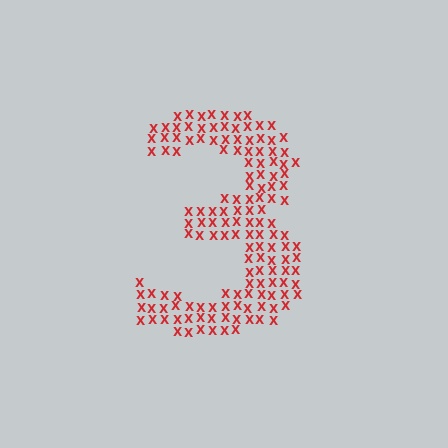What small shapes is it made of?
It is made of small letter X's.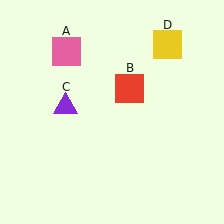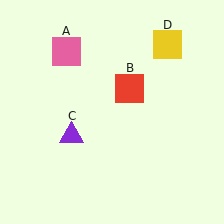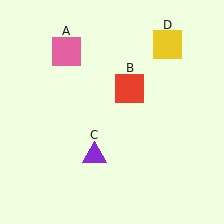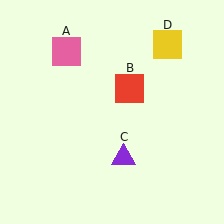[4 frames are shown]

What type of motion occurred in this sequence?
The purple triangle (object C) rotated counterclockwise around the center of the scene.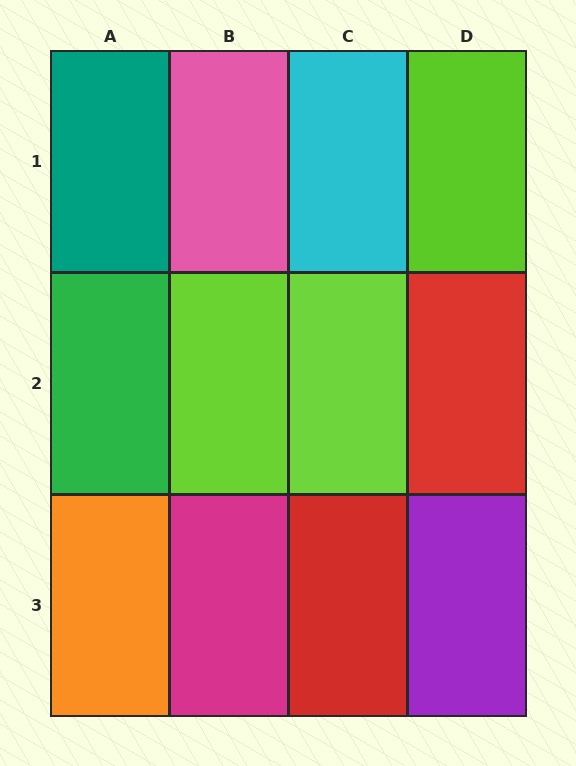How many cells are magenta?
1 cell is magenta.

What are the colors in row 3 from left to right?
Orange, magenta, red, purple.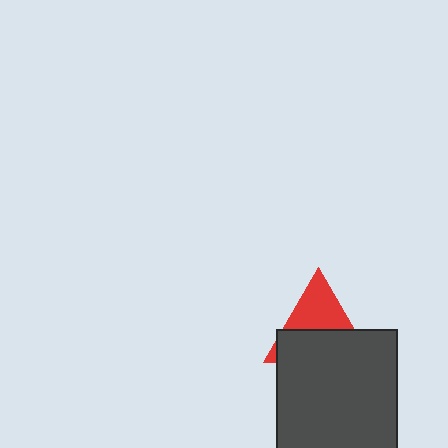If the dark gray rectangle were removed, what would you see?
You would see the complete red triangle.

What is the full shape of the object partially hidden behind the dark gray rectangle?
The partially hidden object is a red triangle.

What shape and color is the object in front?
The object in front is a dark gray rectangle.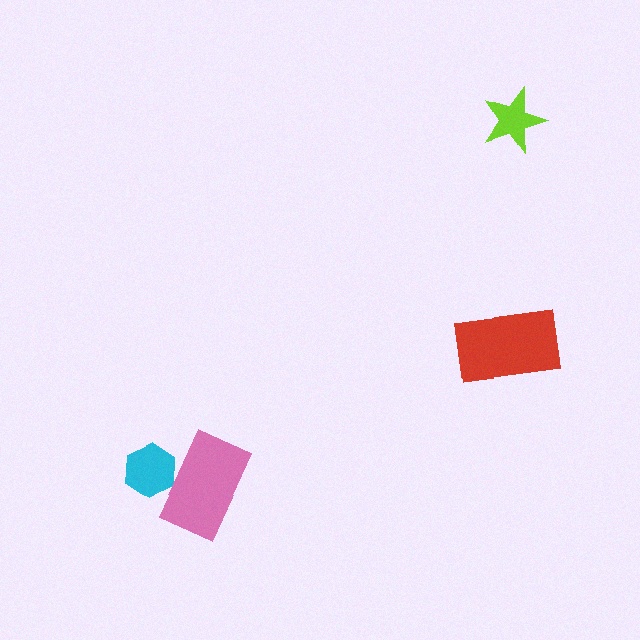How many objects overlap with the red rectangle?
0 objects overlap with the red rectangle.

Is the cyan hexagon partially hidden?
Yes, it is partially covered by another shape.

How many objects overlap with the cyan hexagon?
1 object overlaps with the cyan hexagon.